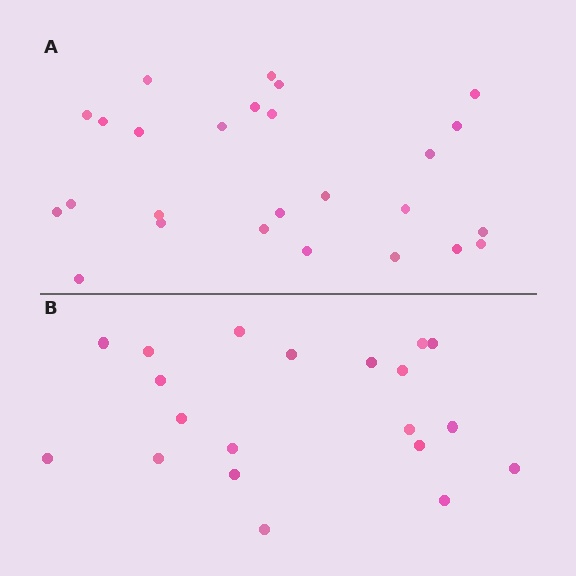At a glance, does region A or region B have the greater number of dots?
Region A (the top region) has more dots.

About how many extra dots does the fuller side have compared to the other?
Region A has about 6 more dots than region B.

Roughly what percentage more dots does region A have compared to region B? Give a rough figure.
About 30% more.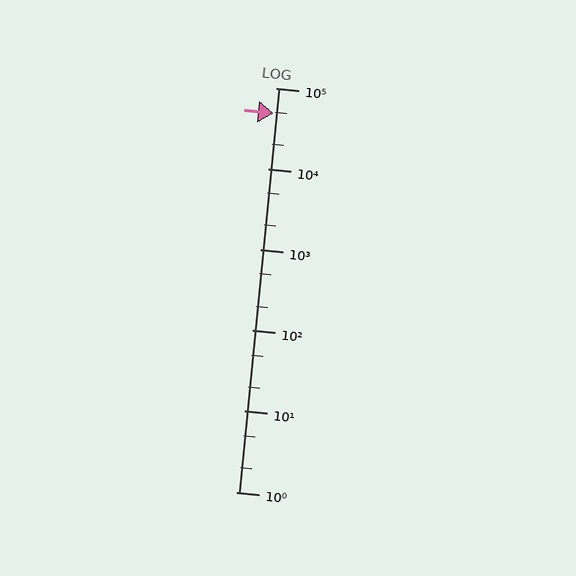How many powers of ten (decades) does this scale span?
The scale spans 5 decades, from 1 to 100000.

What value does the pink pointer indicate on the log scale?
The pointer indicates approximately 48000.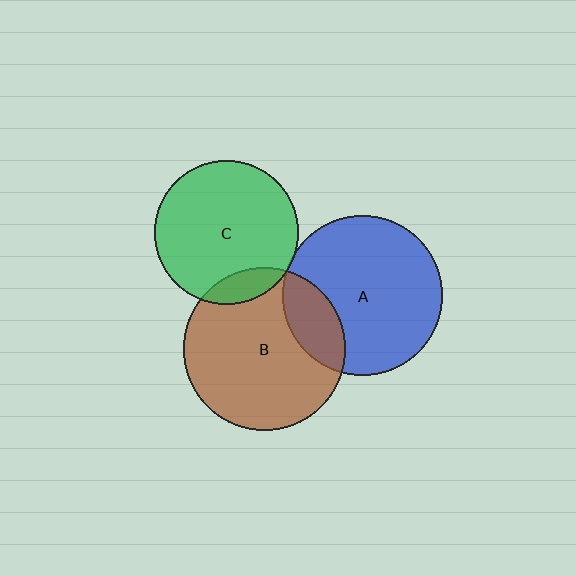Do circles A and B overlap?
Yes.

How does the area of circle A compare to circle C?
Approximately 1.2 times.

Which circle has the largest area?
Circle B (brown).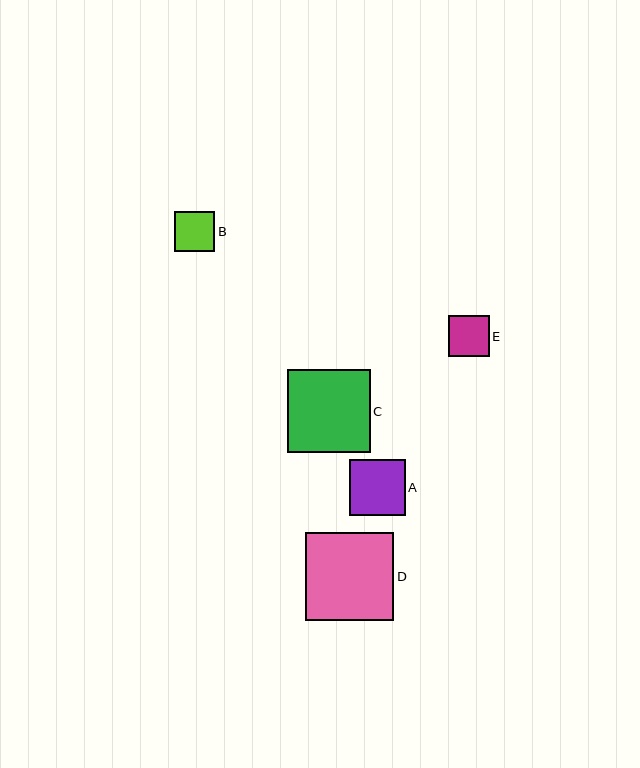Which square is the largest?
Square D is the largest with a size of approximately 88 pixels.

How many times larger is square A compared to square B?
Square A is approximately 1.4 times the size of square B.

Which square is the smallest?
Square B is the smallest with a size of approximately 40 pixels.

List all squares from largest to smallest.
From largest to smallest: D, C, A, E, B.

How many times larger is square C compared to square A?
Square C is approximately 1.5 times the size of square A.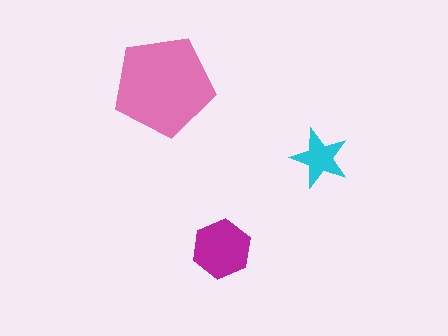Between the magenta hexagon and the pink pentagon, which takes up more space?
The pink pentagon.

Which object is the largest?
The pink pentagon.